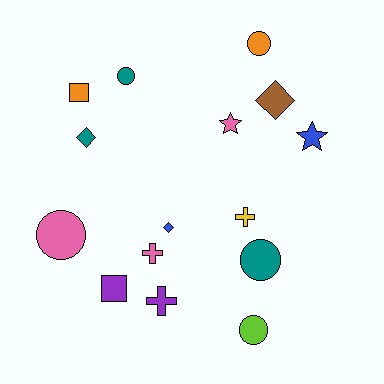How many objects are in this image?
There are 15 objects.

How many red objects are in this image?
There are no red objects.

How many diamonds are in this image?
There are 3 diamonds.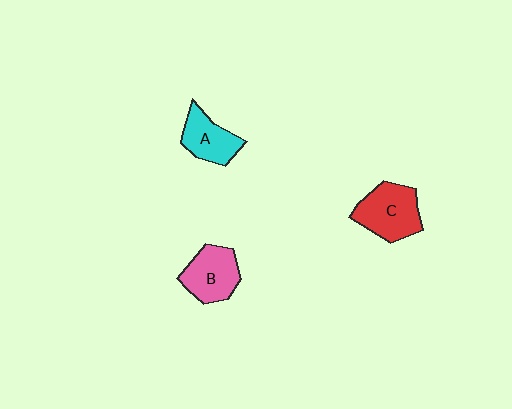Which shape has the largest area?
Shape C (red).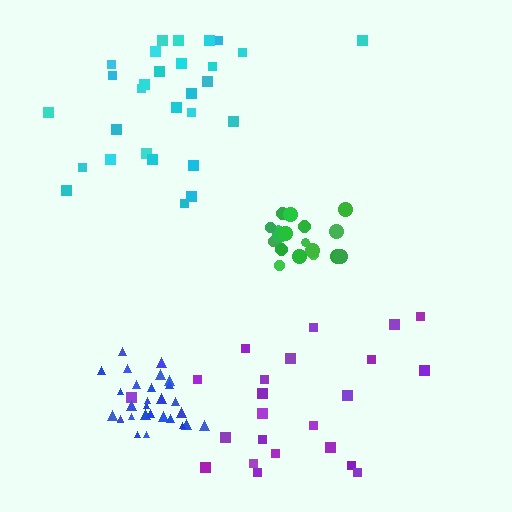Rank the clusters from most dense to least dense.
blue, green, cyan, purple.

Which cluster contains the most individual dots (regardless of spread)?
Blue (29).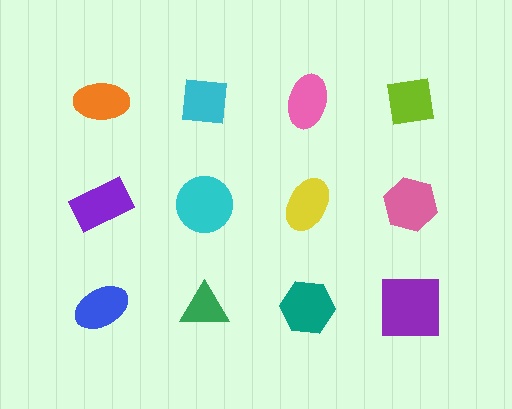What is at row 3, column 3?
A teal hexagon.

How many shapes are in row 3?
4 shapes.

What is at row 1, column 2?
A cyan square.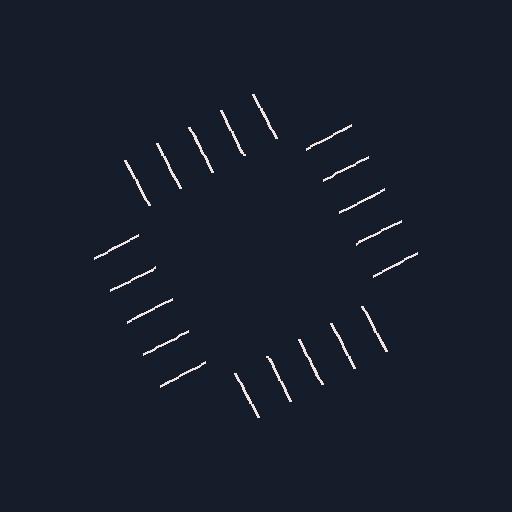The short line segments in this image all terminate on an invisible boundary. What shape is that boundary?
An illusory square — the line segments terminate on its edges but no continuous stroke is drawn.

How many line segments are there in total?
20 — 5 along each of the 4 edges.